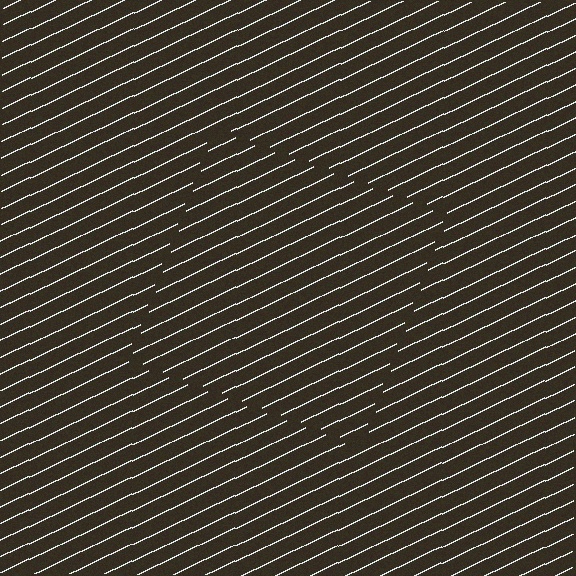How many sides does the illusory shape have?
4 sides — the line-ends trace a square.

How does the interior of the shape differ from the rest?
The interior of the shape contains the same grating, shifted by half a period — the contour is defined by the phase discontinuity where line-ends from the inner and outer gratings abut.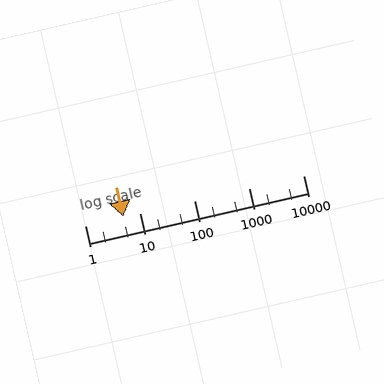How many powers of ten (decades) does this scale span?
The scale spans 4 decades, from 1 to 10000.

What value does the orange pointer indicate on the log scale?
The pointer indicates approximately 5.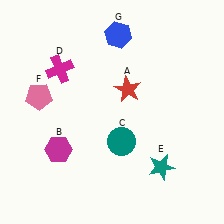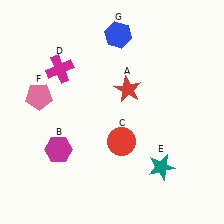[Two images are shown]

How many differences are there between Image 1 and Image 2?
There is 1 difference between the two images.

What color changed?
The circle (C) changed from teal in Image 1 to red in Image 2.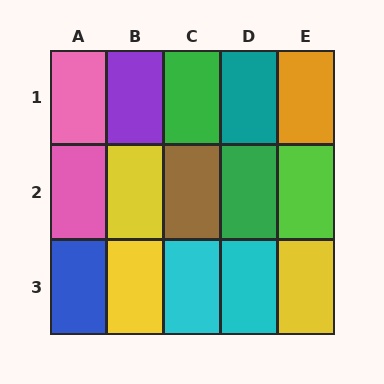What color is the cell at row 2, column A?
Pink.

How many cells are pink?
2 cells are pink.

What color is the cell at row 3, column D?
Cyan.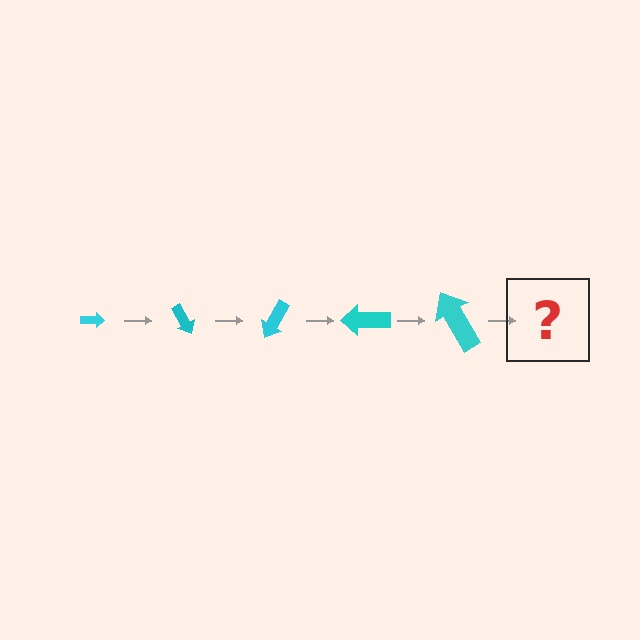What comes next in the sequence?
The next element should be an arrow, larger than the previous one and rotated 300 degrees from the start.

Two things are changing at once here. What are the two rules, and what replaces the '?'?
The two rules are that the arrow grows larger each step and it rotates 60 degrees each step. The '?' should be an arrow, larger than the previous one and rotated 300 degrees from the start.